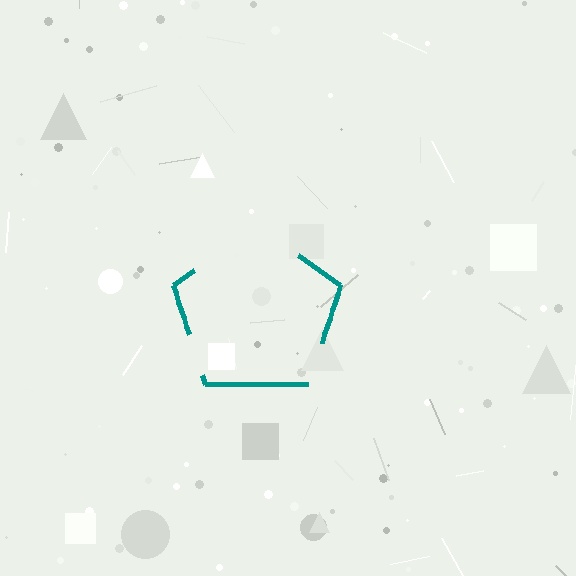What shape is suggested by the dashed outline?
The dashed outline suggests a pentagon.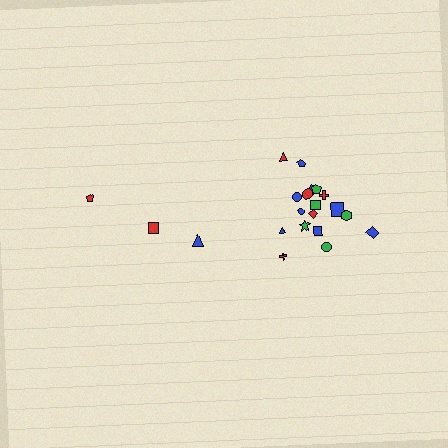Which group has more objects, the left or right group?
The right group.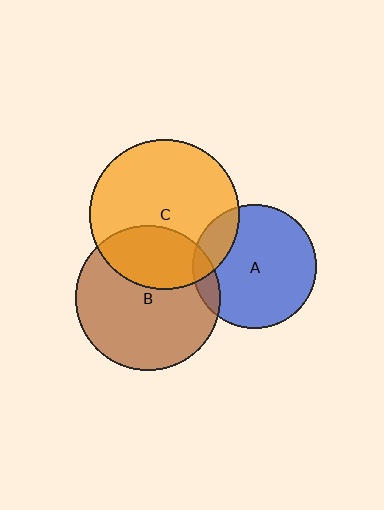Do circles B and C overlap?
Yes.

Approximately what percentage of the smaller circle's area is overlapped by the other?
Approximately 30%.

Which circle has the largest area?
Circle C (orange).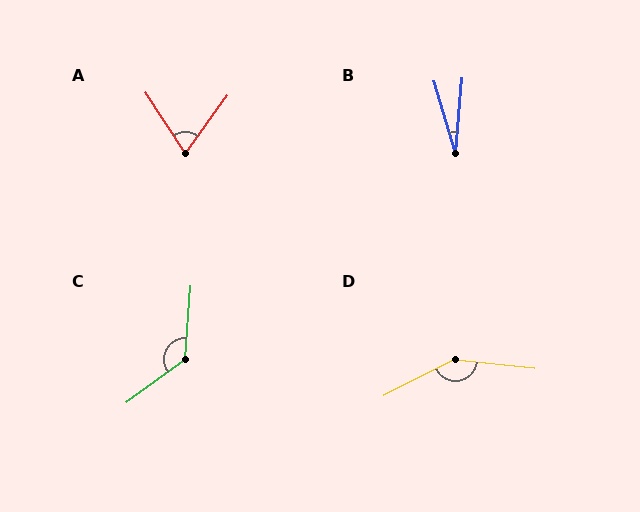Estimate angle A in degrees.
Approximately 69 degrees.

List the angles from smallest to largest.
B (21°), A (69°), C (131°), D (147°).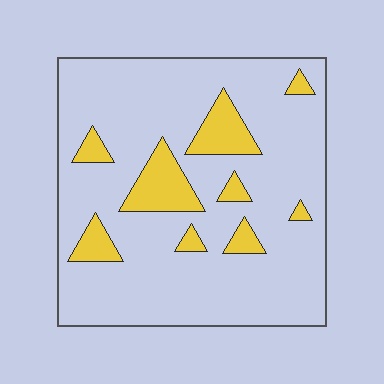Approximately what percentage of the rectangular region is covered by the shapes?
Approximately 15%.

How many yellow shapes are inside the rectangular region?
9.